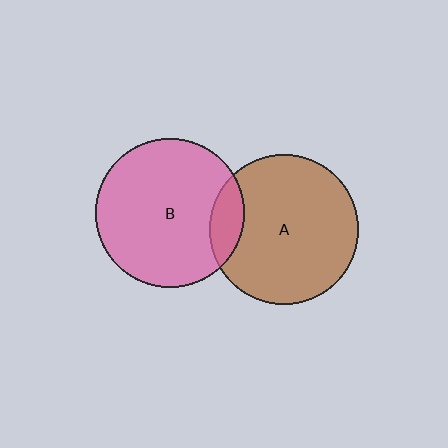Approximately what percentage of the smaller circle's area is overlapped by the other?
Approximately 15%.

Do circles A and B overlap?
Yes.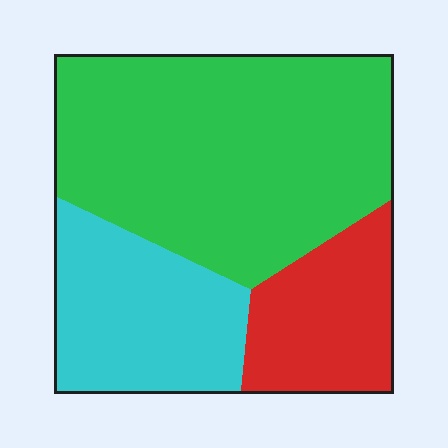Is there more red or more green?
Green.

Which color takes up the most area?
Green, at roughly 55%.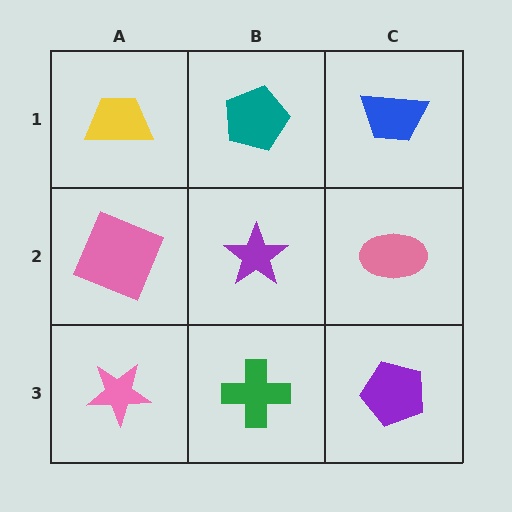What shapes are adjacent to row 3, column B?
A purple star (row 2, column B), a pink star (row 3, column A), a purple pentagon (row 3, column C).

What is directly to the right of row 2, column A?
A purple star.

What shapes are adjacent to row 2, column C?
A blue trapezoid (row 1, column C), a purple pentagon (row 3, column C), a purple star (row 2, column B).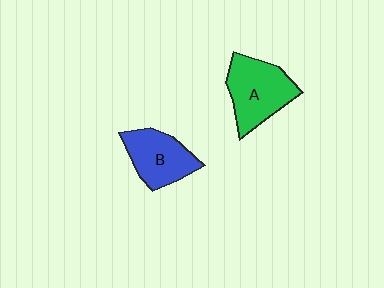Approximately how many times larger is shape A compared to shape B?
Approximately 1.2 times.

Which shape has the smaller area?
Shape B (blue).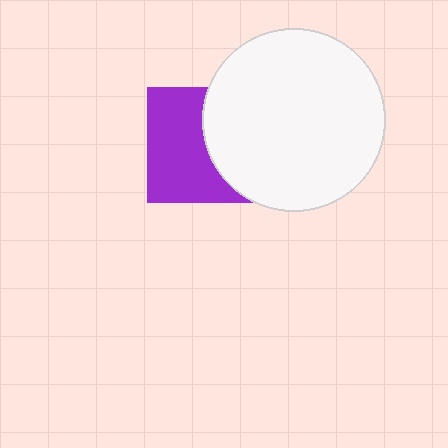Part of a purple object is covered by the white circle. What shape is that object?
It is a square.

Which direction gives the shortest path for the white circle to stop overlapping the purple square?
Moving right gives the shortest separation.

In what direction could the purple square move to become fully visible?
The purple square could move left. That would shift it out from behind the white circle entirely.